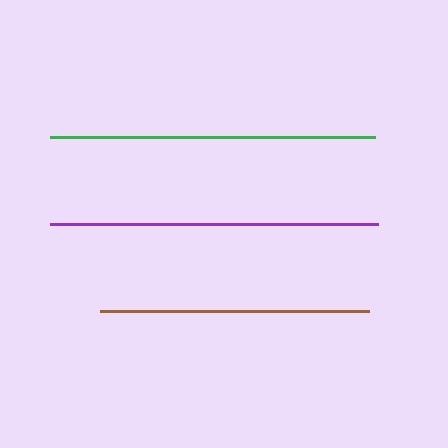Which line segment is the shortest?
The brown line is the shortest at approximately 270 pixels.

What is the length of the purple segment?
The purple segment is approximately 329 pixels long.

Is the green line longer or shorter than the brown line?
The green line is longer than the brown line.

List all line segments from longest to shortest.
From longest to shortest: purple, green, brown.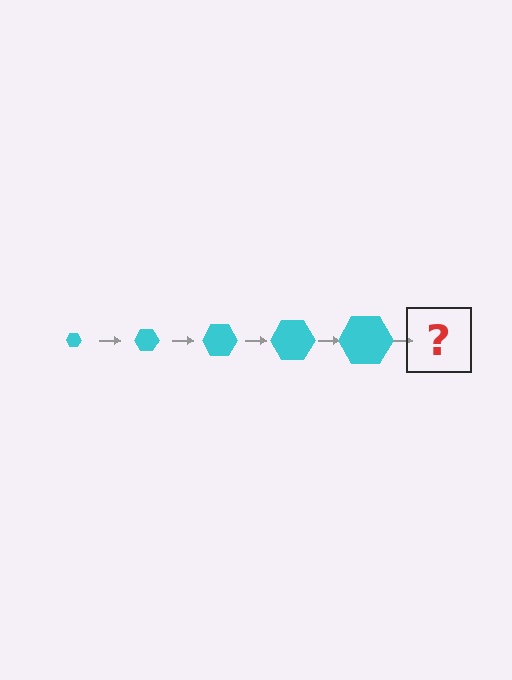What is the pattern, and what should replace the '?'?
The pattern is that the hexagon gets progressively larger each step. The '?' should be a cyan hexagon, larger than the previous one.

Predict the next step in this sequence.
The next step is a cyan hexagon, larger than the previous one.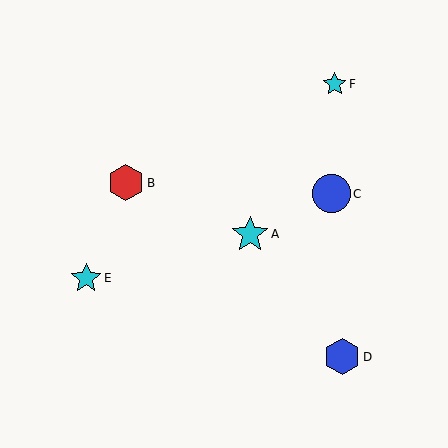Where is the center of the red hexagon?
The center of the red hexagon is at (126, 183).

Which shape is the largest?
The blue circle (labeled C) is the largest.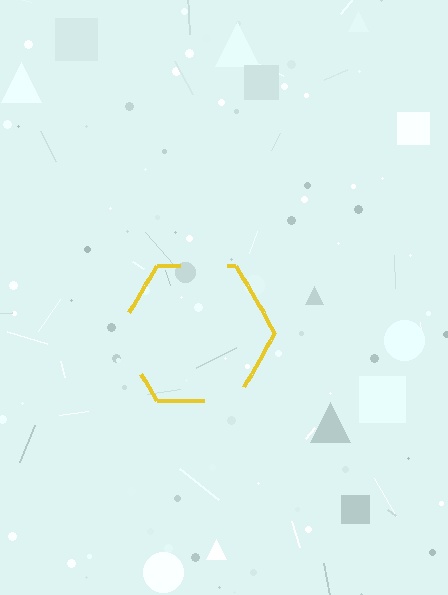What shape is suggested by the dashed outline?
The dashed outline suggests a hexagon.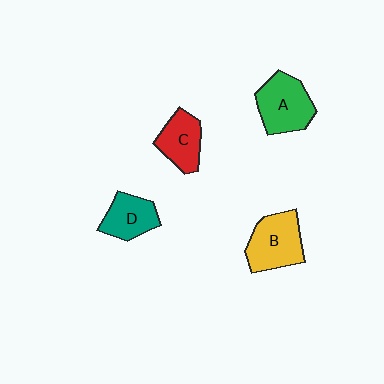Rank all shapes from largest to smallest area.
From largest to smallest: B (yellow), A (green), C (red), D (teal).